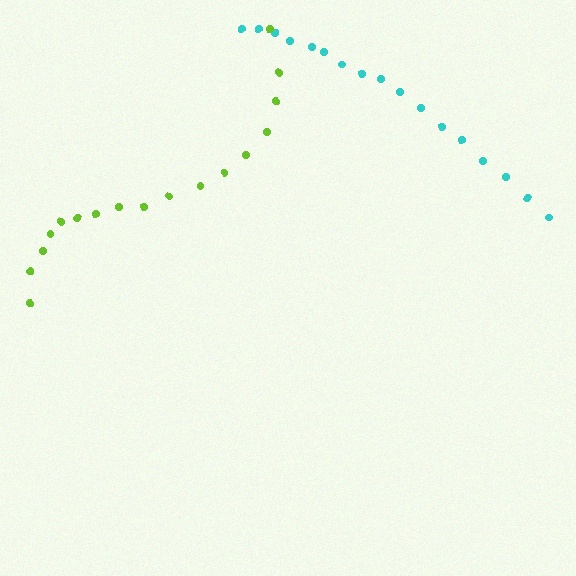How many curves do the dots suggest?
There are 2 distinct paths.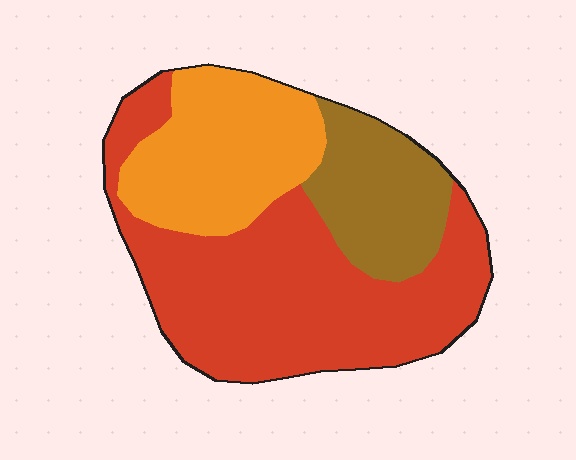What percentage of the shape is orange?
Orange covers 27% of the shape.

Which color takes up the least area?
Brown, at roughly 20%.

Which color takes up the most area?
Red, at roughly 55%.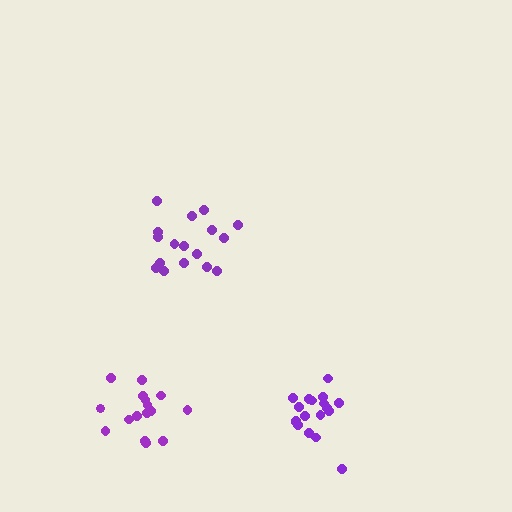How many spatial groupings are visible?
There are 3 spatial groupings.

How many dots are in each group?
Group 1: 17 dots, Group 2: 18 dots, Group 3: 16 dots (51 total).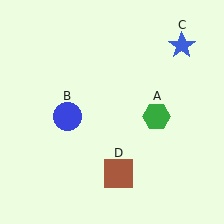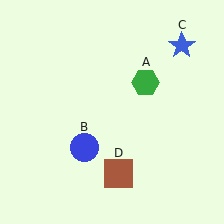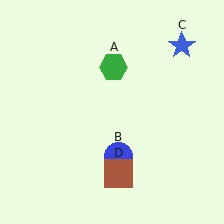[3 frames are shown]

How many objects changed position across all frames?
2 objects changed position: green hexagon (object A), blue circle (object B).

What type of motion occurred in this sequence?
The green hexagon (object A), blue circle (object B) rotated counterclockwise around the center of the scene.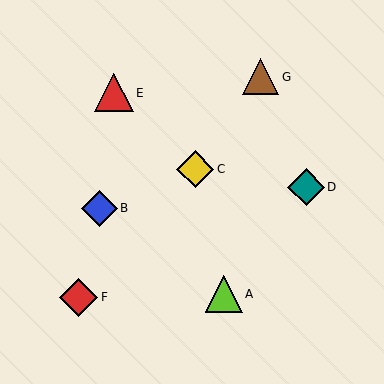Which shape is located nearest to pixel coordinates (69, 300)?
The red diamond (labeled F) at (79, 297) is nearest to that location.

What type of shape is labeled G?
Shape G is a brown triangle.